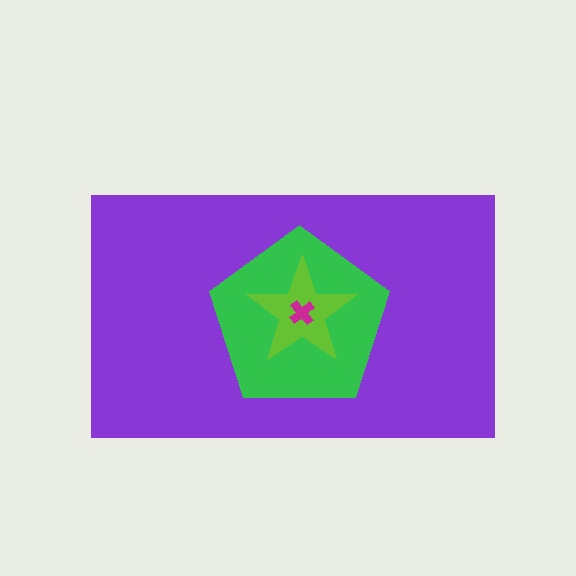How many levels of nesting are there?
4.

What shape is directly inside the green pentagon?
The lime star.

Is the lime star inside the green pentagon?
Yes.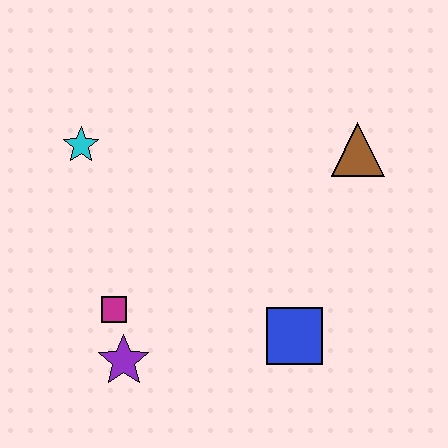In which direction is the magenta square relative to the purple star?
The magenta square is above the purple star.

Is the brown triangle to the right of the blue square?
Yes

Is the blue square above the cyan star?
No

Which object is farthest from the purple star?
The brown triangle is farthest from the purple star.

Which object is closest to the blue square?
The purple star is closest to the blue square.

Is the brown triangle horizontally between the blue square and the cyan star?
No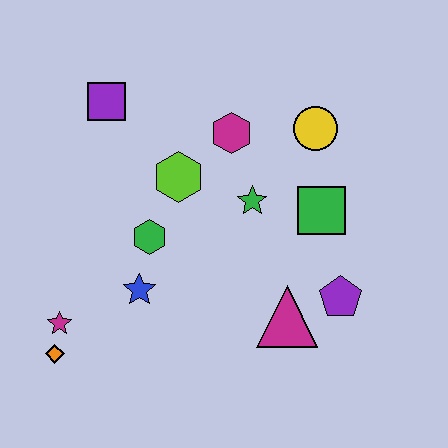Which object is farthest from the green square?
The orange diamond is farthest from the green square.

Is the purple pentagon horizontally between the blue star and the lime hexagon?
No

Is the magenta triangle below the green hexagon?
Yes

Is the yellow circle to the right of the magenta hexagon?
Yes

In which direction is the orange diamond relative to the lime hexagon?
The orange diamond is below the lime hexagon.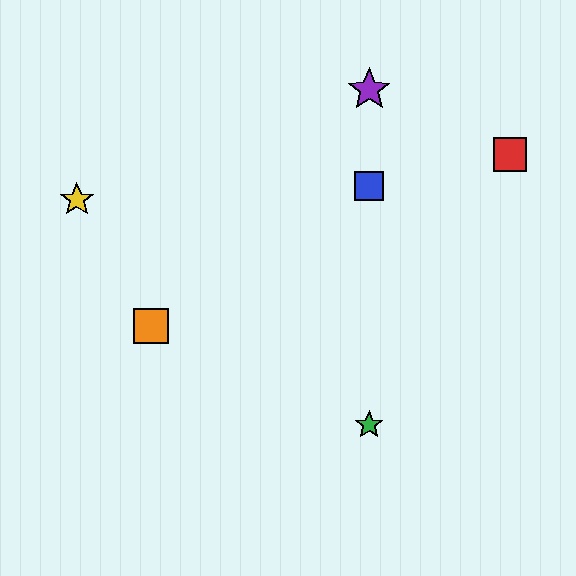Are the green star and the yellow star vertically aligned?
No, the green star is at x≈369 and the yellow star is at x≈77.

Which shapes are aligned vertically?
The blue square, the green star, the purple star are aligned vertically.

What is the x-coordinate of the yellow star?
The yellow star is at x≈77.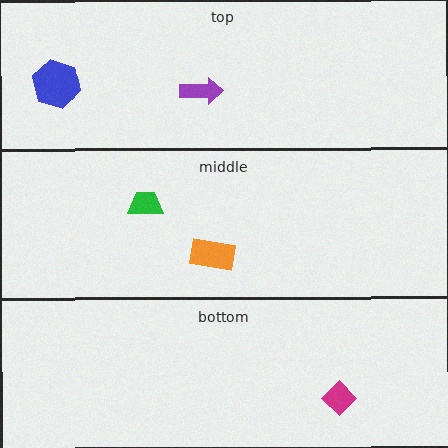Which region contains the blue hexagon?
The top region.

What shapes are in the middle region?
The orange rectangle, the green trapezoid.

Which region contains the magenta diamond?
The bottom region.